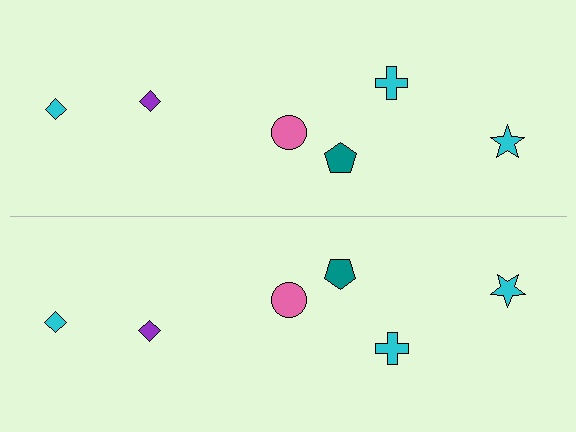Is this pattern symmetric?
Yes, this pattern has bilateral (reflection) symmetry.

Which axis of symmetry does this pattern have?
The pattern has a horizontal axis of symmetry running through the center of the image.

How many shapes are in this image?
There are 12 shapes in this image.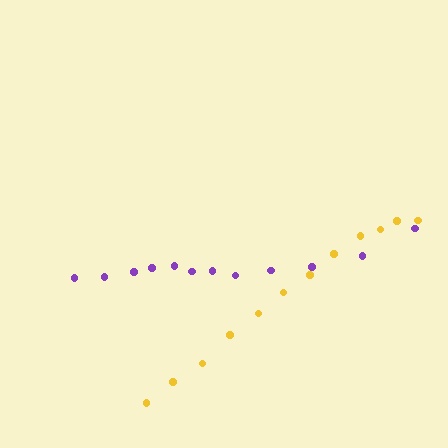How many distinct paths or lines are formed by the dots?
There are 2 distinct paths.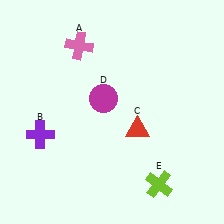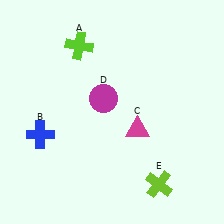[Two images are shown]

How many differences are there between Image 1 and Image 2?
There are 3 differences between the two images.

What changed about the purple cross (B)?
In Image 1, B is purple. In Image 2, it changed to blue.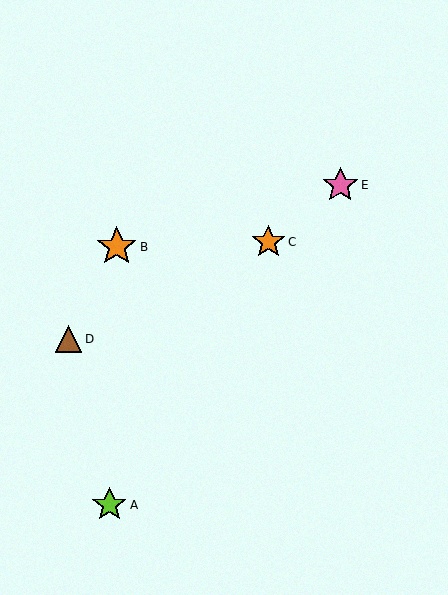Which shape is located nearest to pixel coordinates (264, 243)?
The orange star (labeled C) at (268, 242) is nearest to that location.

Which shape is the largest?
The orange star (labeled B) is the largest.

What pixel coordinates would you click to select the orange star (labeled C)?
Click at (268, 242) to select the orange star C.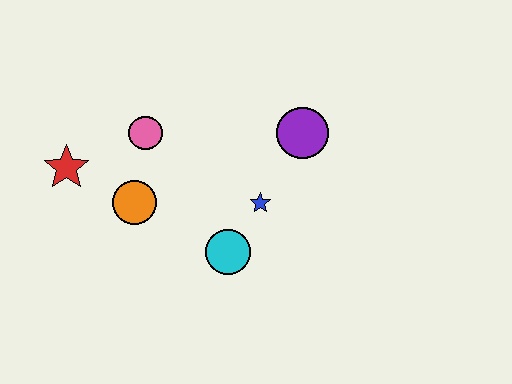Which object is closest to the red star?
The orange circle is closest to the red star.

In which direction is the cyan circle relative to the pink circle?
The cyan circle is below the pink circle.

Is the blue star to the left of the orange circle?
No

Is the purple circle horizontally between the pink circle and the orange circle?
No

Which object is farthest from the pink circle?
The purple circle is farthest from the pink circle.